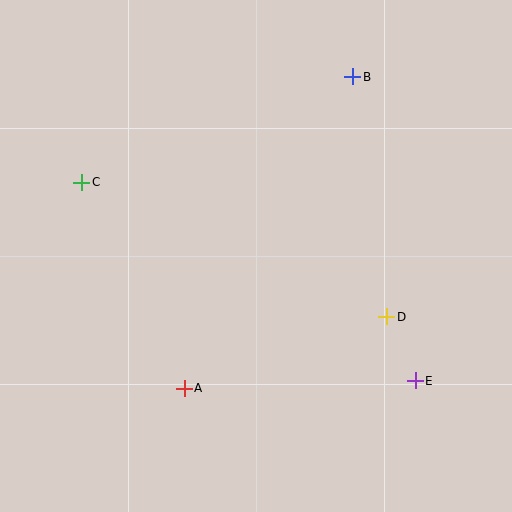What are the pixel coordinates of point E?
Point E is at (415, 381).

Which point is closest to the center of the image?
Point D at (387, 317) is closest to the center.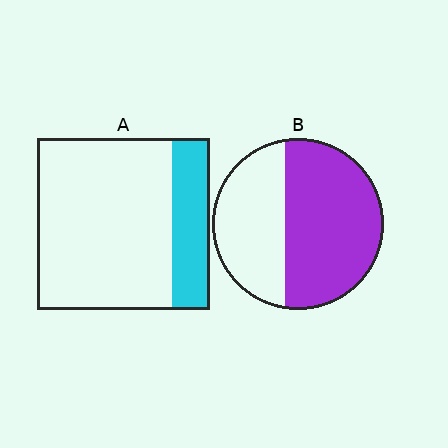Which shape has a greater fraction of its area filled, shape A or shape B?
Shape B.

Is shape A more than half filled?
No.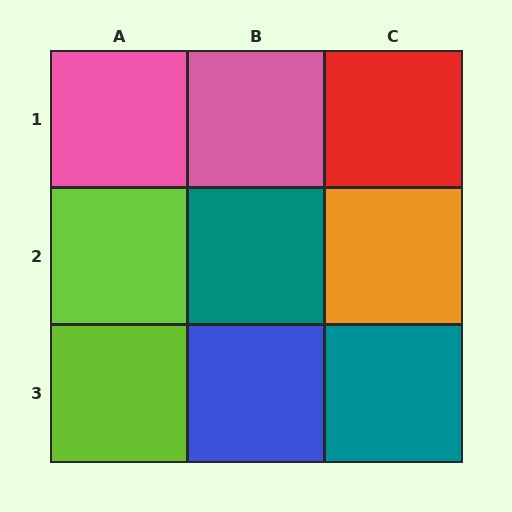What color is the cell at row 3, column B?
Blue.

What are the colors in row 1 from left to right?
Pink, pink, red.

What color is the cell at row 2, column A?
Lime.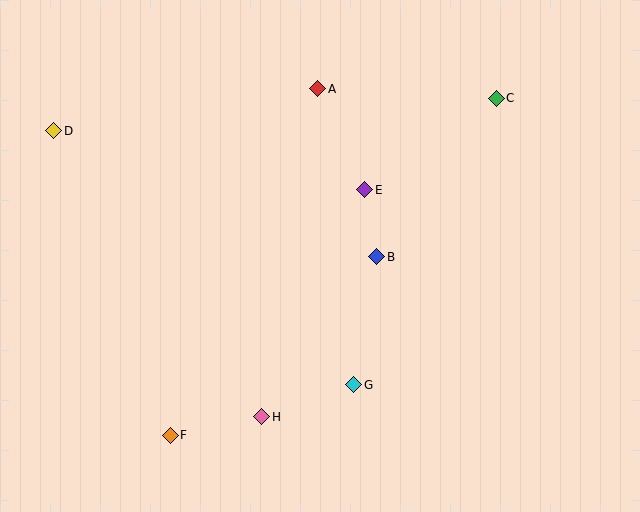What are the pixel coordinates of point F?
Point F is at (170, 435).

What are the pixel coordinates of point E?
Point E is at (365, 190).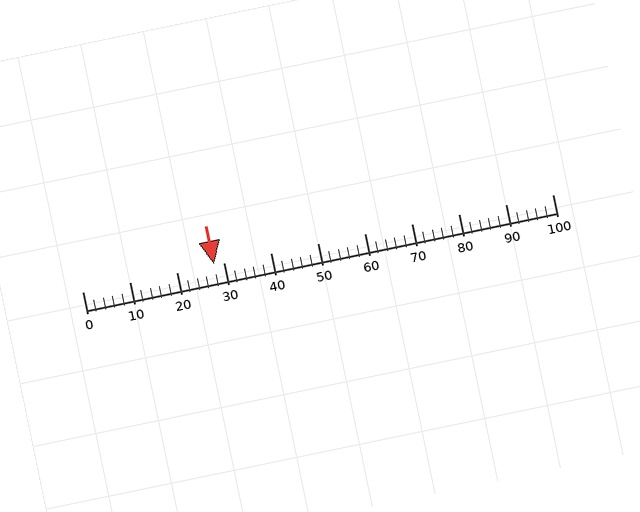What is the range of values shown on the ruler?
The ruler shows values from 0 to 100.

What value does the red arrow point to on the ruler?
The red arrow points to approximately 28.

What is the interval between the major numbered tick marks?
The major tick marks are spaced 10 units apart.